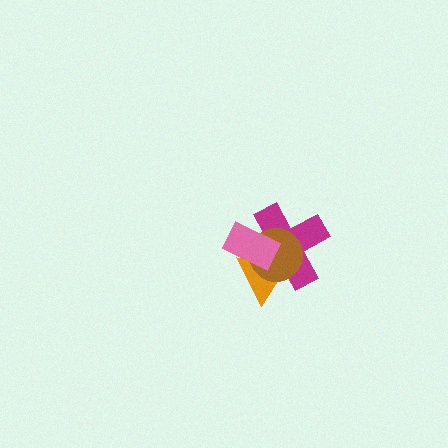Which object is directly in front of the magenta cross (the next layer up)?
The orange triangle is directly in front of the magenta cross.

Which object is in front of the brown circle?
The pink rectangle is in front of the brown circle.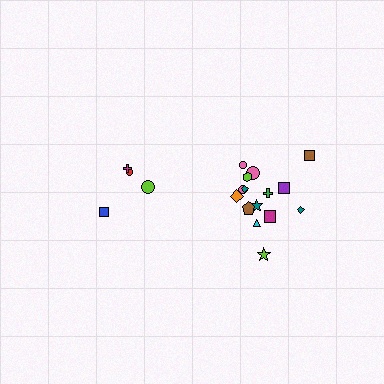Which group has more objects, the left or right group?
The right group.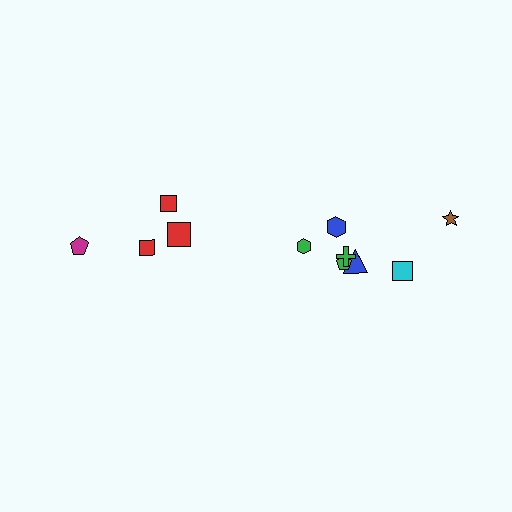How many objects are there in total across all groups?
There are 11 objects.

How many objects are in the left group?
There are 4 objects.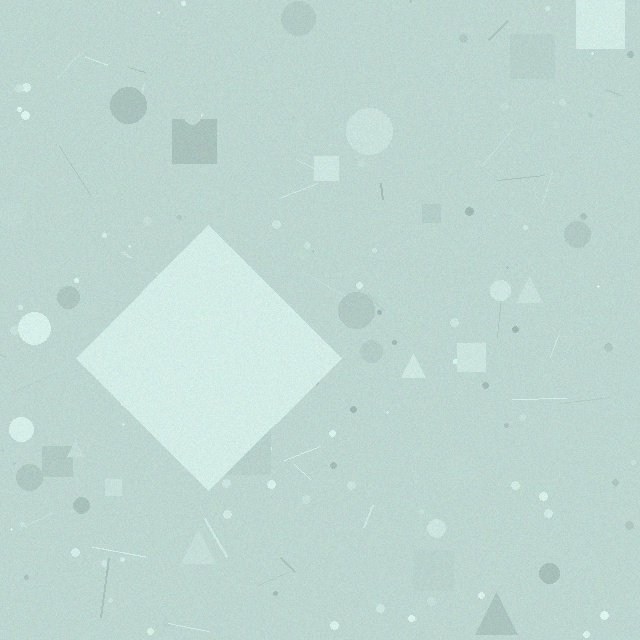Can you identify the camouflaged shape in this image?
The camouflaged shape is a diamond.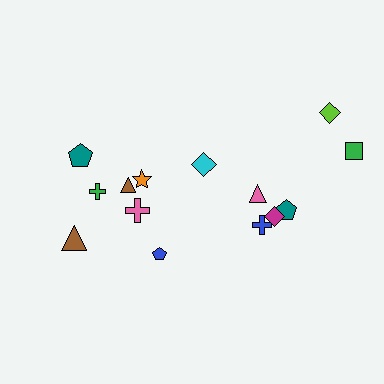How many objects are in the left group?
There are 8 objects.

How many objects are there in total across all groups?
There are 14 objects.